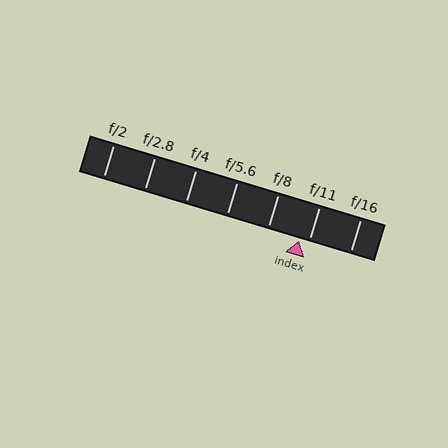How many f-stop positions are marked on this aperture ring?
There are 7 f-stop positions marked.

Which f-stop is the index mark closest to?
The index mark is closest to f/11.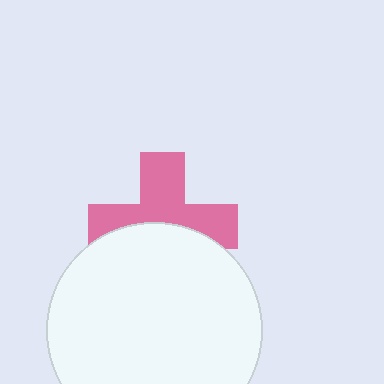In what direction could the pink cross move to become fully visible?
The pink cross could move up. That would shift it out from behind the white circle entirely.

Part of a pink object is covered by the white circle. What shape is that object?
It is a cross.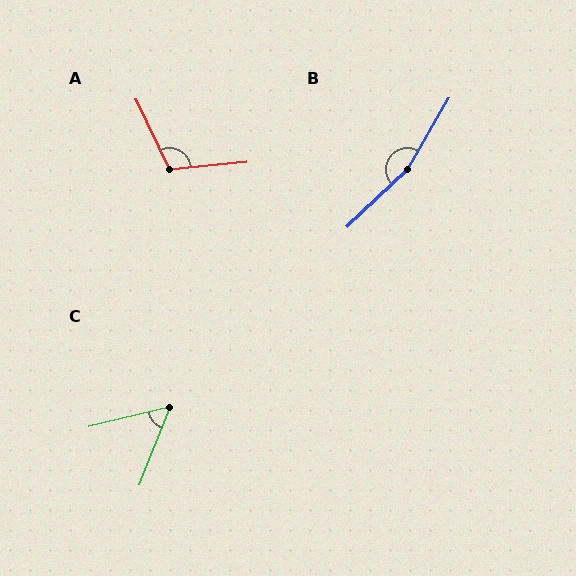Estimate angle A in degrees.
Approximately 109 degrees.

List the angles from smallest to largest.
C (54°), A (109°), B (164°).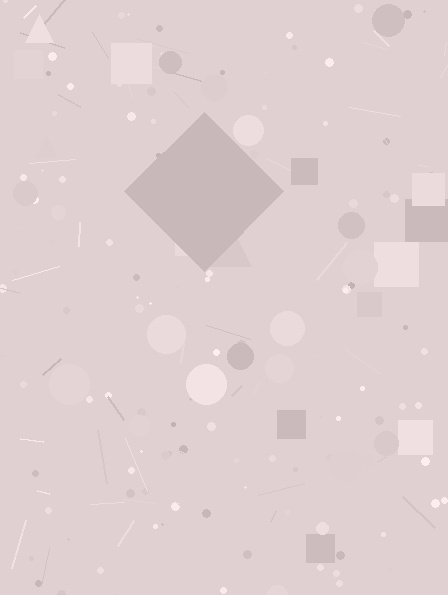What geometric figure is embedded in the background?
A diamond is embedded in the background.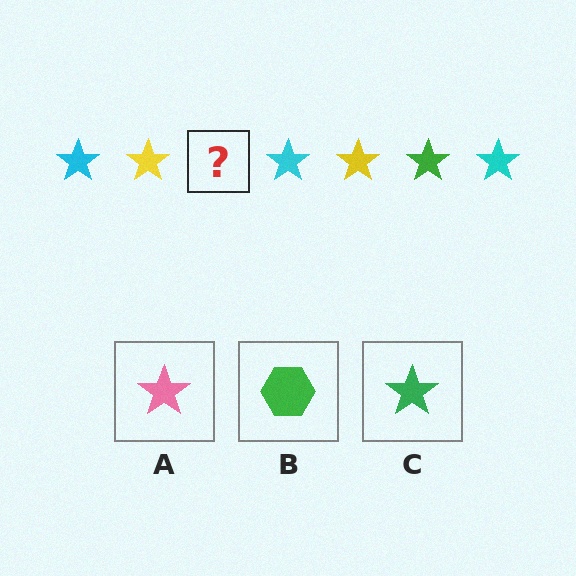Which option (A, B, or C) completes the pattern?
C.